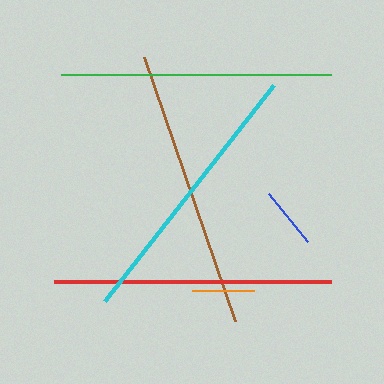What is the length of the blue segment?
The blue segment is approximately 61 pixels long.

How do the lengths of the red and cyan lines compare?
The red and cyan lines are approximately the same length.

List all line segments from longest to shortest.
From longest to shortest: brown, red, cyan, green, orange, blue.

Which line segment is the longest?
The brown line is the longest at approximately 279 pixels.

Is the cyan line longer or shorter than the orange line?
The cyan line is longer than the orange line.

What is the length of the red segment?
The red segment is approximately 278 pixels long.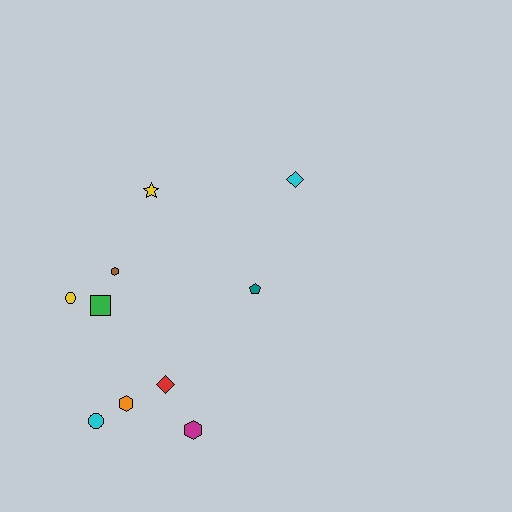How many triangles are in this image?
There are no triangles.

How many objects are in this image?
There are 10 objects.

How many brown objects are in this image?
There is 1 brown object.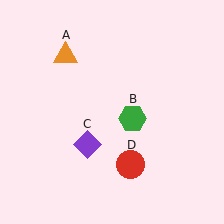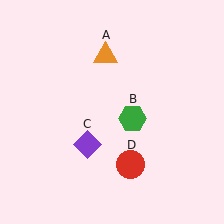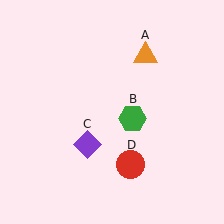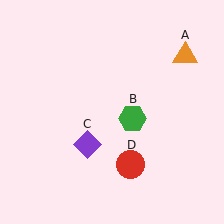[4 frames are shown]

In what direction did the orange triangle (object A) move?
The orange triangle (object A) moved right.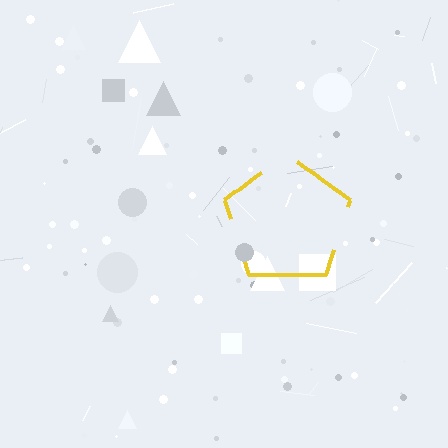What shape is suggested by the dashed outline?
The dashed outline suggests a pentagon.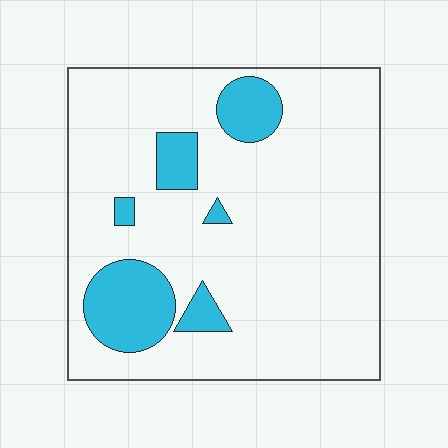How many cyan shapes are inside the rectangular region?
6.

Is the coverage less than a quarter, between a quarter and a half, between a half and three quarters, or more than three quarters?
Less than a quarter.